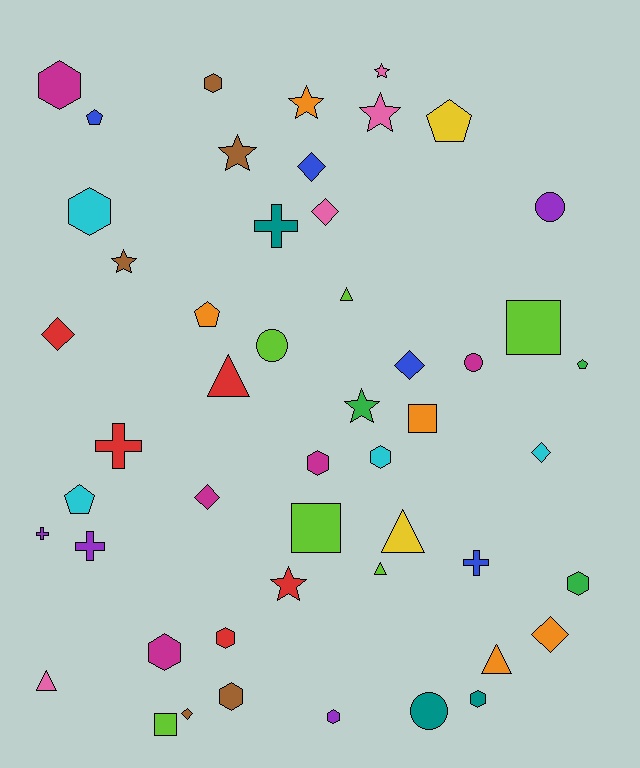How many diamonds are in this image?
There are 8 diamonds.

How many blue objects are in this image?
There are 4 blue objects.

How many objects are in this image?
There are 50 objects.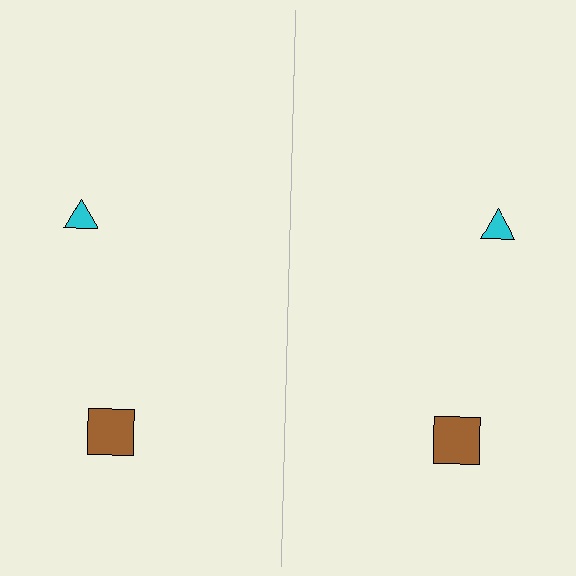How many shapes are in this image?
There are 4 shapes in this image.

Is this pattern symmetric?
Yes, this pattern has bilateral (reflection) symmetry.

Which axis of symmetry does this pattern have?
The pattern has a vertical axis of symmetry running through the center of the image.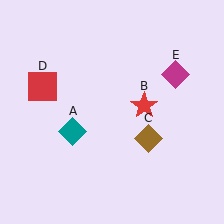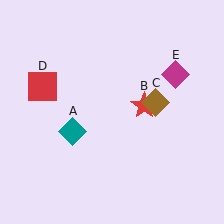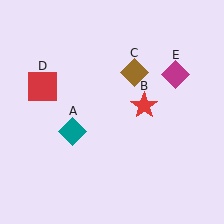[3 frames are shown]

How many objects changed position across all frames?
1 object changed position: brown diamond (object C).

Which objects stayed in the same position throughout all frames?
Teal diamond (object A) and red star (object B) and red square (object D) and magenta diamond (object E) remained stationary.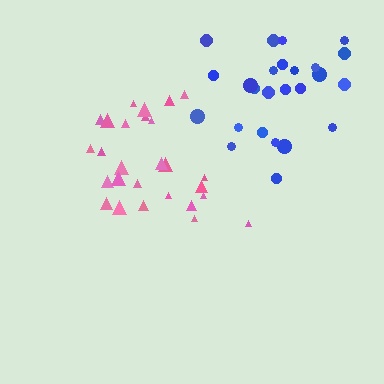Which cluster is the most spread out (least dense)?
Blue.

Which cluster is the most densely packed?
Pink.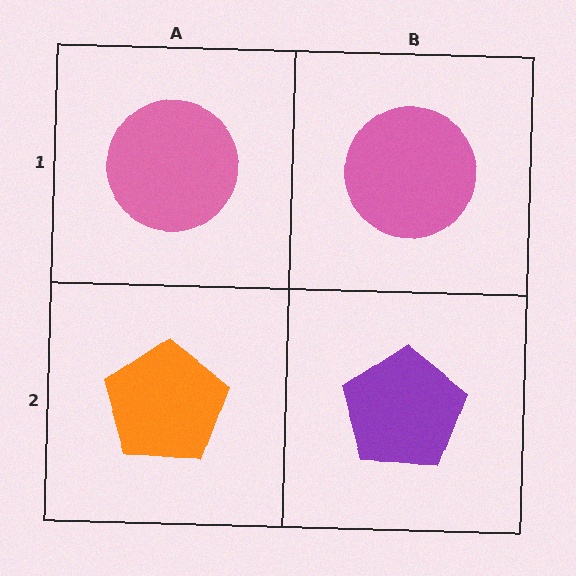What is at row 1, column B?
A pink circle.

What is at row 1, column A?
A pink circle.